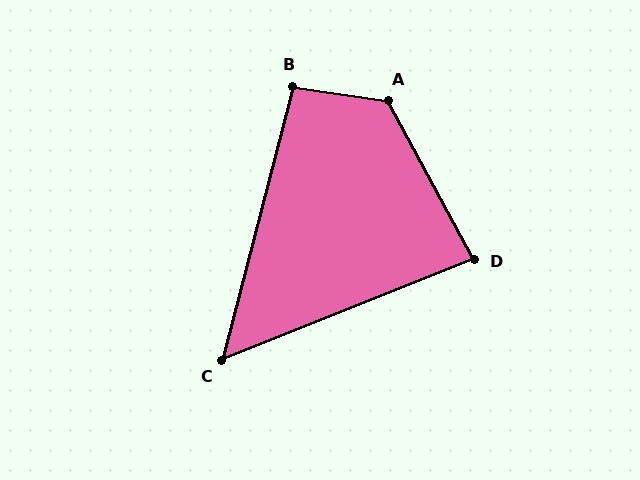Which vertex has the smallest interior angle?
C, at approximately 54 degrees.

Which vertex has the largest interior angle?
A, at approximately 126 degrees.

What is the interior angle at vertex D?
Approximately 83 degrees (acute).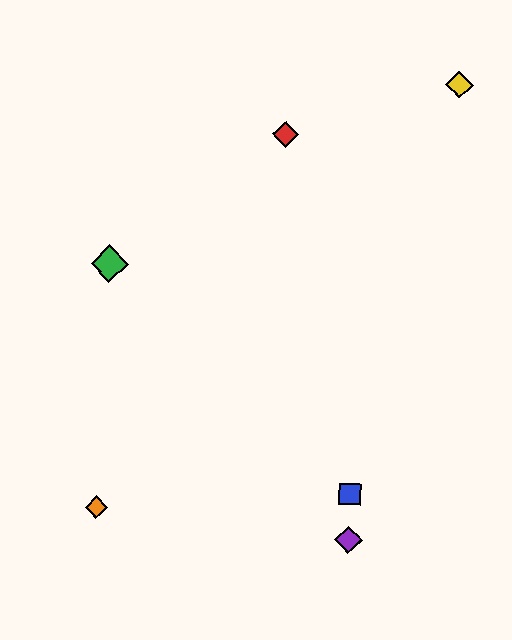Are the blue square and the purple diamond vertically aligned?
Yes, both are at x≈350.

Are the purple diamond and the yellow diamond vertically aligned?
No, the purple diamond is at x≈348 and the yellow diamond is at x≈460.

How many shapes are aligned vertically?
2 shapes (the blue square, the purple diamond) are aligned vertically.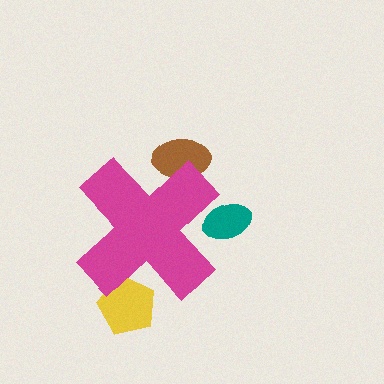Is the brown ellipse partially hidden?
Yes, the brown ellipse is partially hidden behind the magenta cross.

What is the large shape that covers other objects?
A magenta cross.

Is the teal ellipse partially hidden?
Yes, the teal ellipse is partially hidden behind the magenta cross.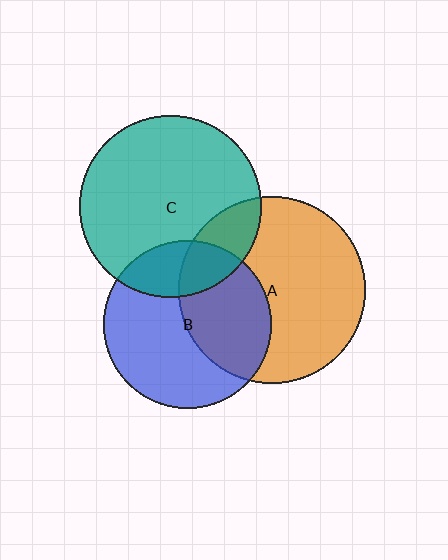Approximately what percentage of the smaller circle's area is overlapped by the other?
Approximately 20%.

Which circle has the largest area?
Circle A (orange).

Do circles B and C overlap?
Yes.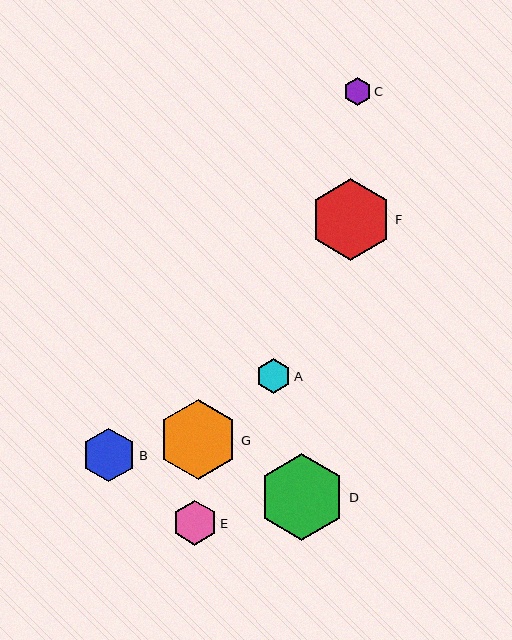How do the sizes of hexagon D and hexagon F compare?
Hexagon D and hexagon F are approximately the same size.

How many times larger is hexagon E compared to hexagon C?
Hexagon E is approximately 1.6 times the size of hexagon C.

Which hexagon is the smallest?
Hexagon C is the smallest with a size of approximately 28 pixels.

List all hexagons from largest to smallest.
From largest to smallest: D, F, G, B, E, A, C.